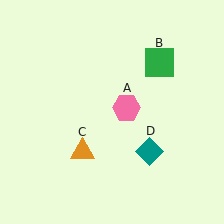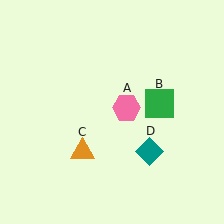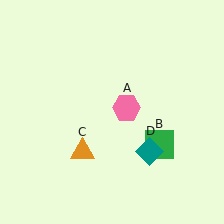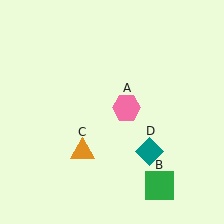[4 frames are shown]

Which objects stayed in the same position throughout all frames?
Pink hexagon (object A) and orange triangle (object C) and teal diamond (object D) remained stationary.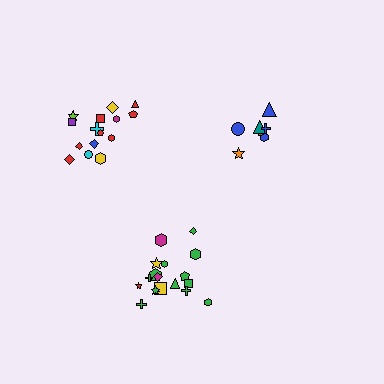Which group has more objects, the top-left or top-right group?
The top-left group.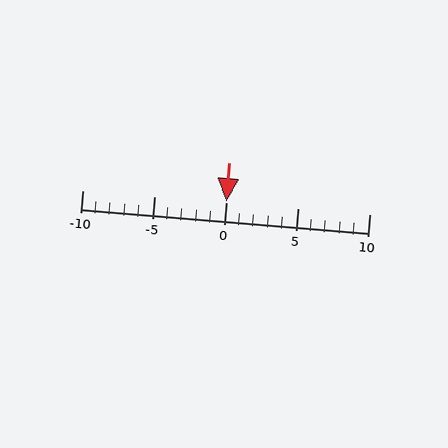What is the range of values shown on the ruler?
The ruler shows values from -10 to 10.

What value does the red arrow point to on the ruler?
The red arrow points to approximately 0.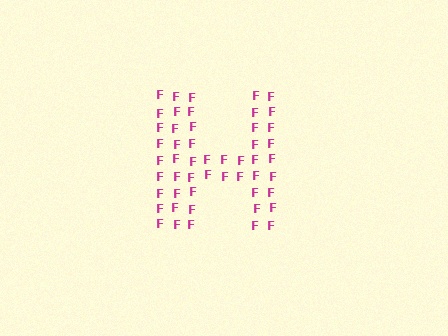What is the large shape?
The large shape is the letter H.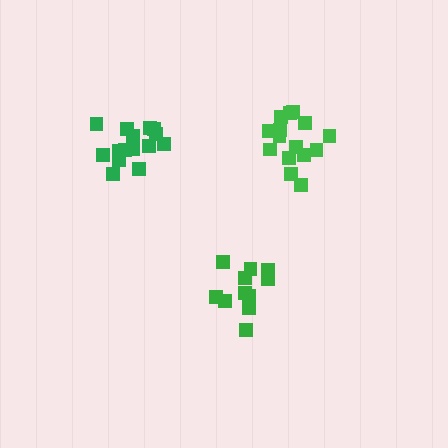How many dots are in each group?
Group 1: 11 dots, Group 2: 15 dots, Group 3: 15 dots (41 total).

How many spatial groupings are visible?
There are 3 spatial groupings.